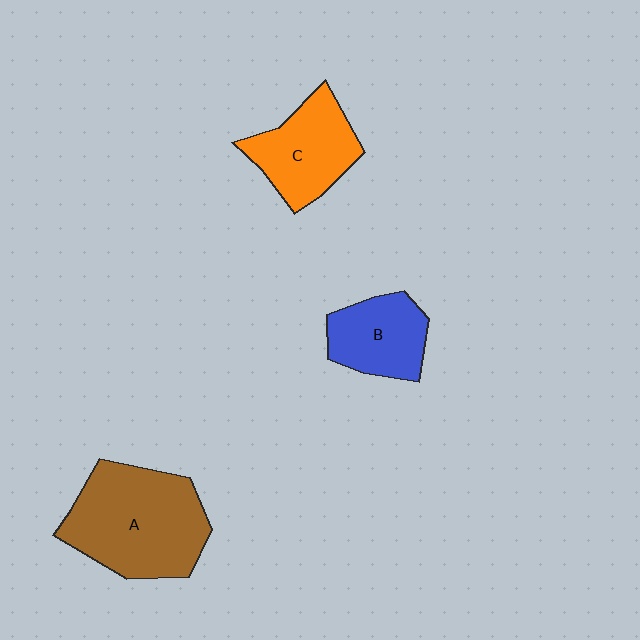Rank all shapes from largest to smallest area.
From largest to smallest: A (brown), C (orange), B (blue).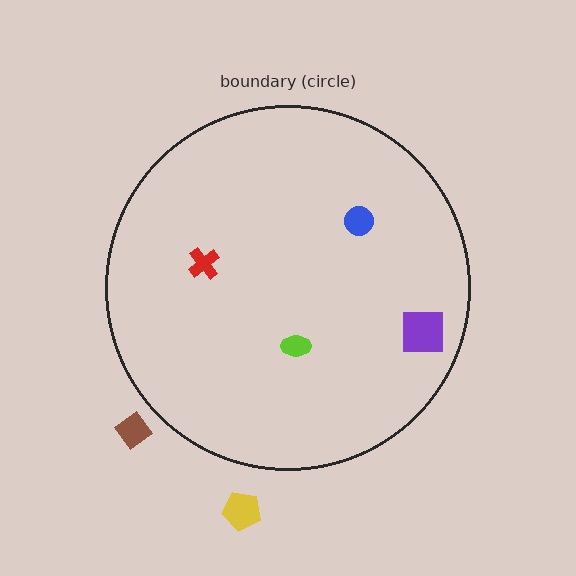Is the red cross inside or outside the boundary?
Inside.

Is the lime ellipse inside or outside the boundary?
Inside.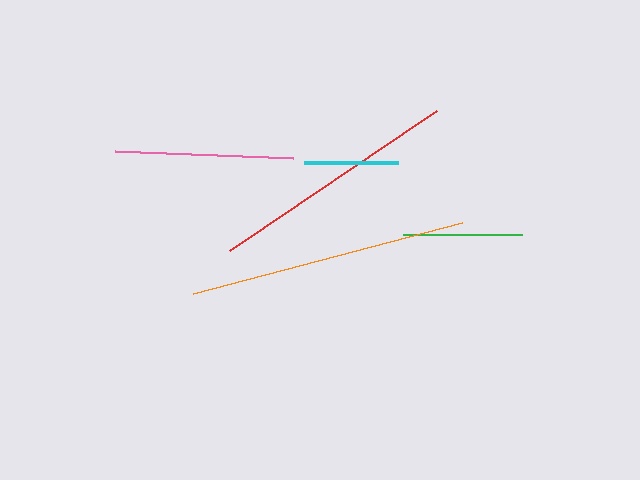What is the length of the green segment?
The green segment is approximately 119 pixels long.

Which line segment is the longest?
The orange line is the longest at approximately 278 pixels.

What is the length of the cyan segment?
The cyan segment is approximately 95 pixels long.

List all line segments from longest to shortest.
From longest to shortest: orange, red, pink, green, cyan.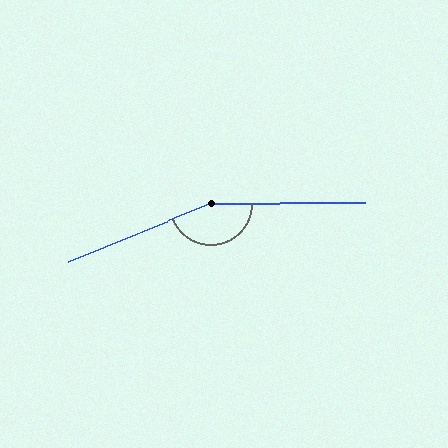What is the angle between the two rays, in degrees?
Approximately 158 degrees.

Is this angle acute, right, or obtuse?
It is obtuse.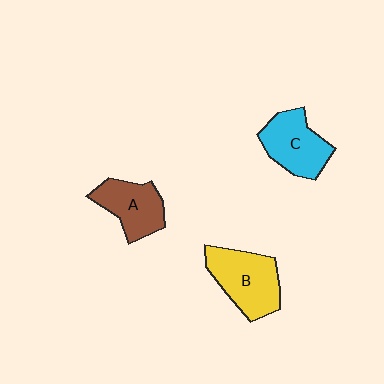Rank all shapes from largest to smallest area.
From largest to smallest: B (yellow), C (cyan), A (brown).